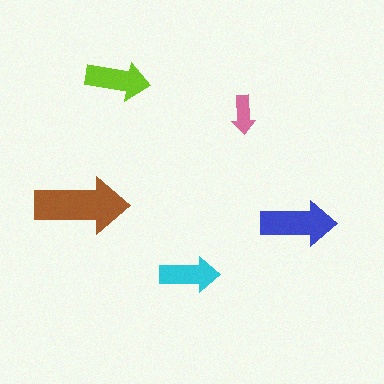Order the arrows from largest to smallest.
the brown one, the blue one, the lime one, the cyan one, the pink one.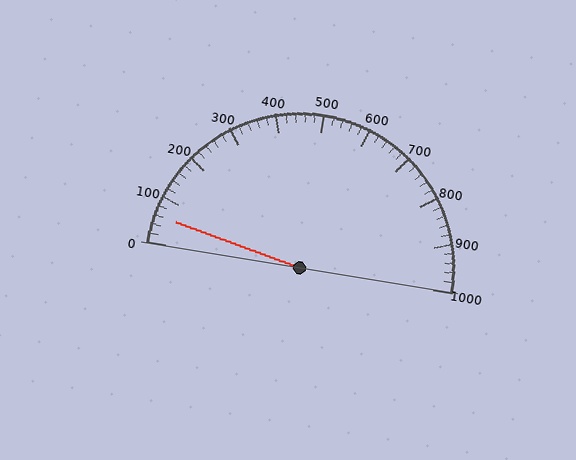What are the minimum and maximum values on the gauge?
The gauge ranges from 0 to 1000.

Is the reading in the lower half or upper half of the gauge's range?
The reading is in the lower half of the range (0 to 1000).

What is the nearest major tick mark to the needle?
The nearest major tick mark is 100.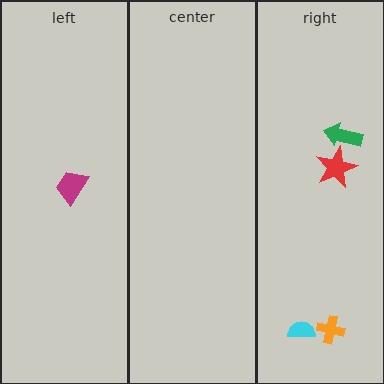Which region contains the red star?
The right region.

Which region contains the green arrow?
The right region.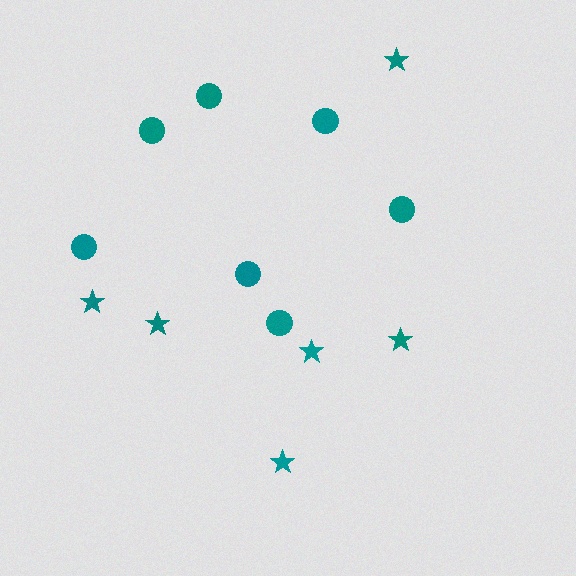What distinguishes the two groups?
There are 2 groups: one group of circles (7) and one group of stars (6).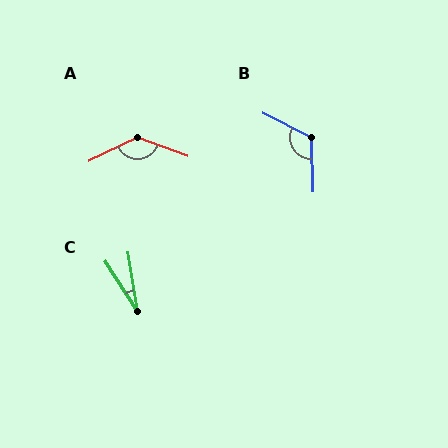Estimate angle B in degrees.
Approximately 118 degrees.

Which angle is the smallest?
C, at approximately 24 degrees.